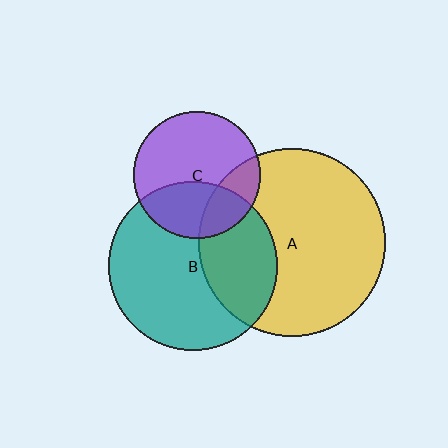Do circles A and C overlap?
Yes.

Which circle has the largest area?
Circle A (yellow).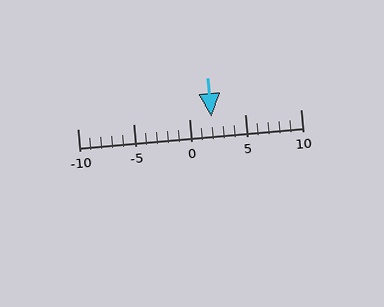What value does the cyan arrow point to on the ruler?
The cyan arrow points to approximately 2.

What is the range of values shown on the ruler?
The ruler shows values from -10 to 10.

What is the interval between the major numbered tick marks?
The major tick marks are spaced 5 units apart.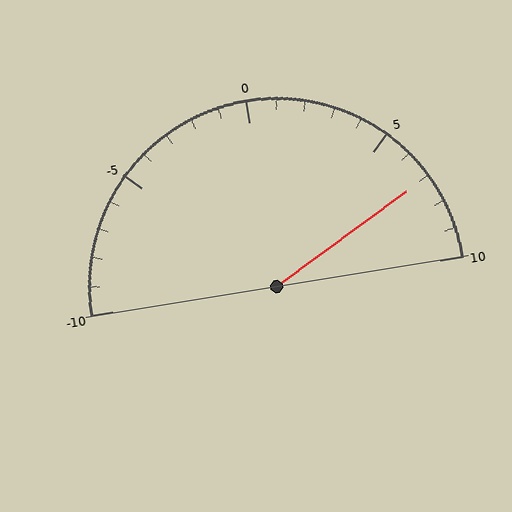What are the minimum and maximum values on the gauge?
The gauge ranges from -10 to 10.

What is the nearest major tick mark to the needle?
The nearest major tick mark is 5.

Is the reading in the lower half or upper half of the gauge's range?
The reading is in the upper half of the range (-10 to 10).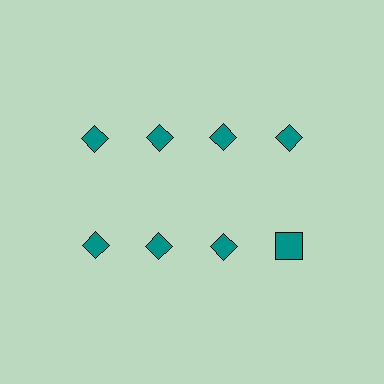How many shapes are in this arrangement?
There are 8 shapes arranged in a grid pattern.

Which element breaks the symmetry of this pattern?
The teal square in the second row, second from right column breaks the symmetry. All other shapes are teal diamonds.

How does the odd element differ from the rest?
It has a different shape: square instead of diamond.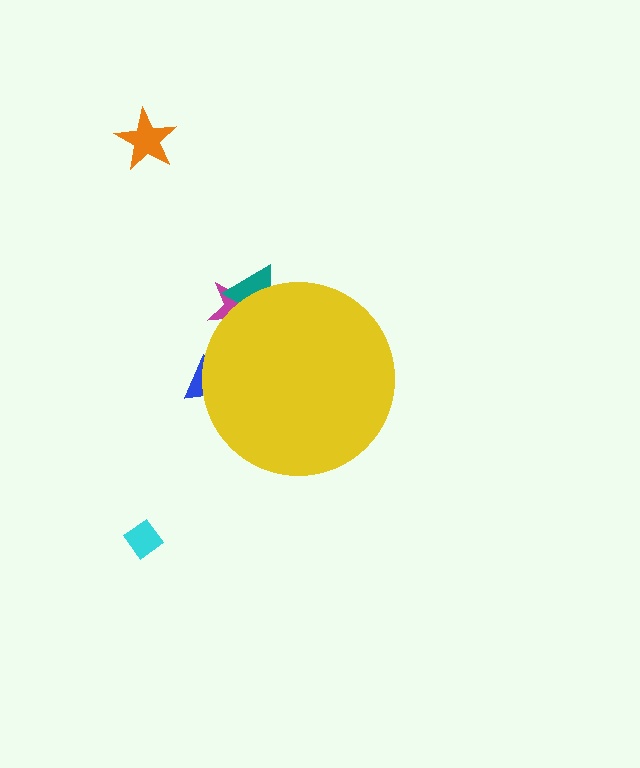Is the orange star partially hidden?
No, the orange star is fully visible.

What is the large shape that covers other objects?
A yellow circle.